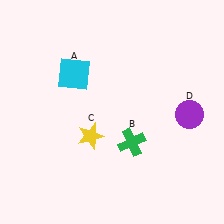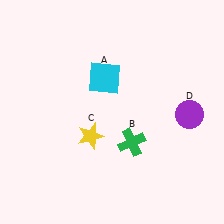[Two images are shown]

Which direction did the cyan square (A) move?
The cyan square (A) moved right.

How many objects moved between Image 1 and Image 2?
1 object moved between the two images.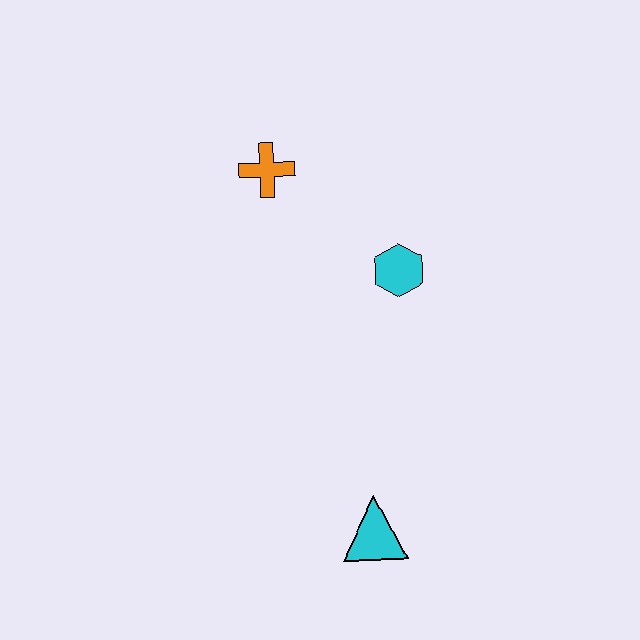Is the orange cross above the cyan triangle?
Yes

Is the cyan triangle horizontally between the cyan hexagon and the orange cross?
Yes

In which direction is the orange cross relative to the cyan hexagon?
The orange cross is to the left of the cyan hexagon.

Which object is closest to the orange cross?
The cyan hexagon is closest to the orange cross.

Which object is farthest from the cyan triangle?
The orange cross is farthest from the cyan triangle.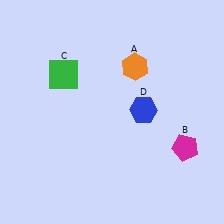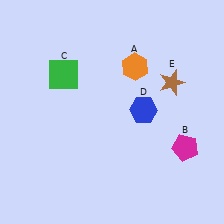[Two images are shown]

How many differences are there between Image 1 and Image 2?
There is 1 difference between the two images.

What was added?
A brown star (E) was added in Image 2.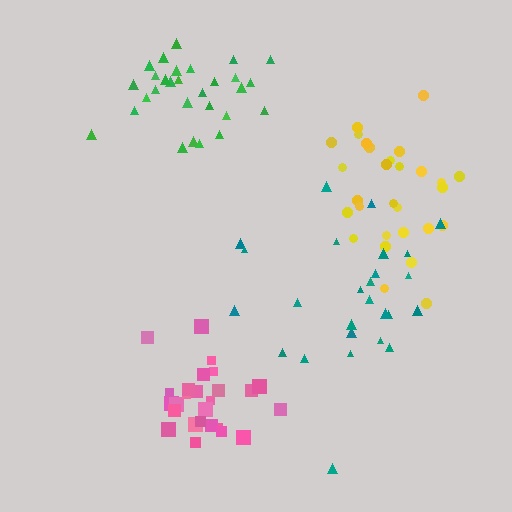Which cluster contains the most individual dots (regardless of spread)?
Green (29).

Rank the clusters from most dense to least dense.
pink, yellow, green, teal.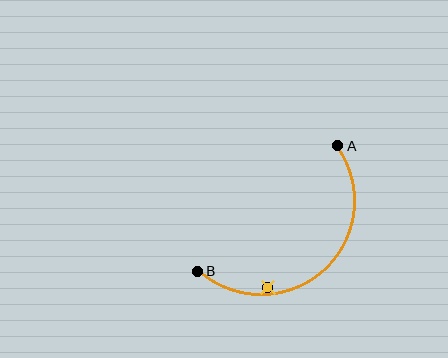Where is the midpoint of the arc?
The arc midpoint is the point on the curve farthest from the straight line joining A and B. It sits below and to the right of that line.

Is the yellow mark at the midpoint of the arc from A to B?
No — the yellow mark does not lie on the arc at all. It sits slightly inside the curve.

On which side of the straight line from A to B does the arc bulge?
The arc bulges below and to the right of the straight line connecting A and B.